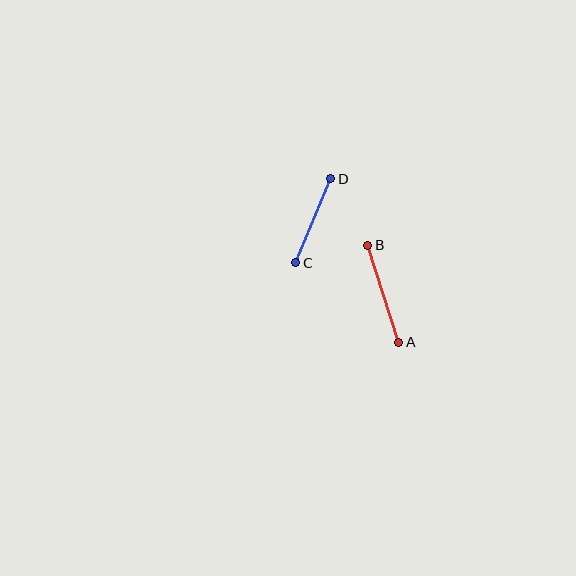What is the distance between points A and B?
The distance is approximately 102 pixels.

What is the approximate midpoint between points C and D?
The midpoint is at approximately (313, 221) pixels.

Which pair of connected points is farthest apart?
Points A and B are farthest apart.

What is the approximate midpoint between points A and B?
The midpoint is at approximately (383, 294) pixels.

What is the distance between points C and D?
The distance is approximately 91 pixels.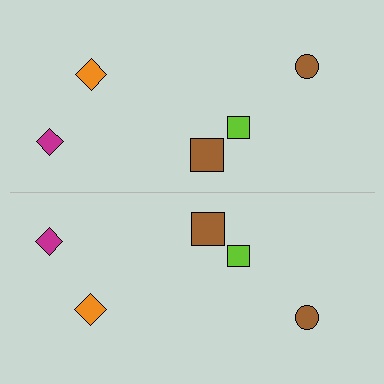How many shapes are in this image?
There are 10 shapes in this image.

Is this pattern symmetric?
Yes, this pattern has bilateral (reflection) symmetry.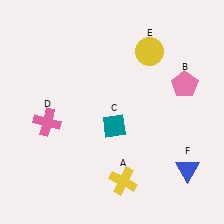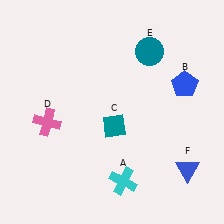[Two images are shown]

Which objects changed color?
A changed from yellow to cyan. B changed from pink to blue. E changed from yellow to teal.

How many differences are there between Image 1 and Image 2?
There are 3 differences between the two images.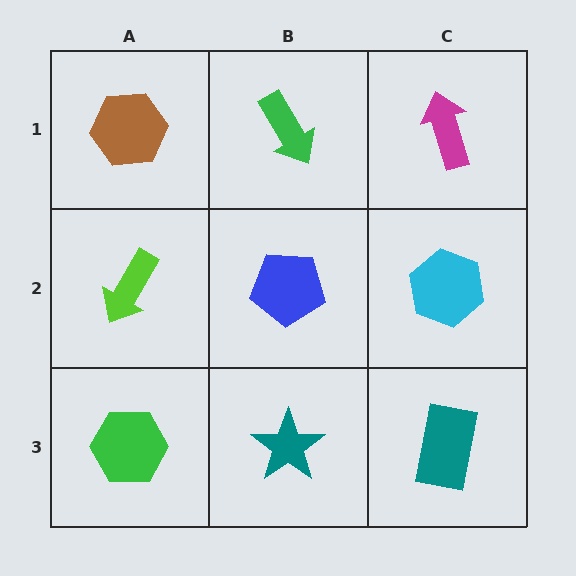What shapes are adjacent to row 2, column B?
A green arrow (row 1, column B), a teal star (row 3, column B), a lime arrow (row 2, column A), a cyan hexagon (row 2, column C).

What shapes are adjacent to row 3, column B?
A blue pentagon (row 2, column B), a green hexagon (row 3, column A), a teal rectangle (row 3, column C).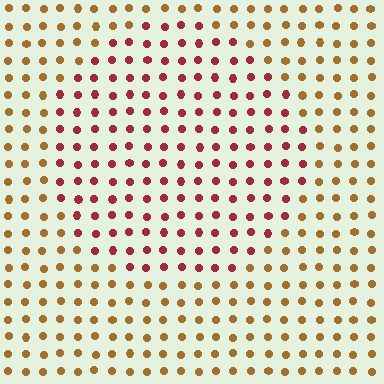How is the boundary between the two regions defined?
The boundary is defined purely by a slight shift in hue (about 43 degrees). Spacing, size, and orientation are identical on both sides.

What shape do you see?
I see a circle.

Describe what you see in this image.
The image is filled with small brown elements in a uniform arrangement. A circle-shaped region is visible where the elements are tinted to a slightly different hue, forming a subtle color boundary.